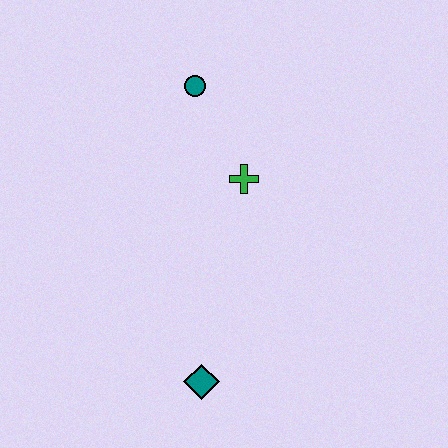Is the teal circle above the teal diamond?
Yes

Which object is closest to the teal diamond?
The green cross is closest to the teal diamond.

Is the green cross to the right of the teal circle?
Yes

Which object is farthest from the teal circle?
The teal diamond is farthest from the teal circle.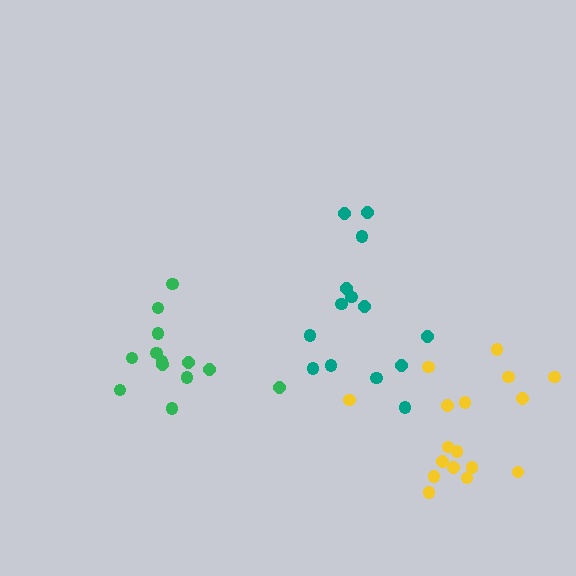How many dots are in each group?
Group 1: 13 dots, Group 2: 14 dots, Group 3: 17 dots (44 total).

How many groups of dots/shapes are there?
There are 3 groups.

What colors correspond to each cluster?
The clusters are colored: green, teal, yellow.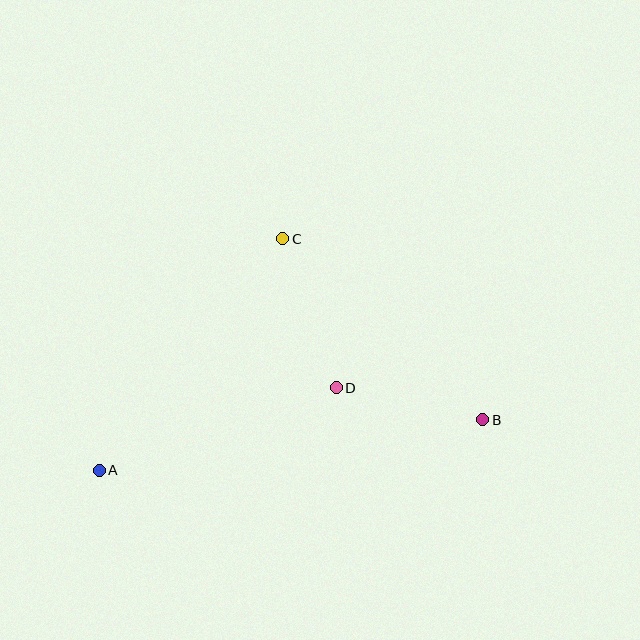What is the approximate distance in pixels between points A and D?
The distance between A and D is approximately 251 pixels.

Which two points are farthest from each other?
Points A and B are farthest from each other.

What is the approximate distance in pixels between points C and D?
The distance between C and D is approximately 158 pixels.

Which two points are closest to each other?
Points B and D are closest to each other.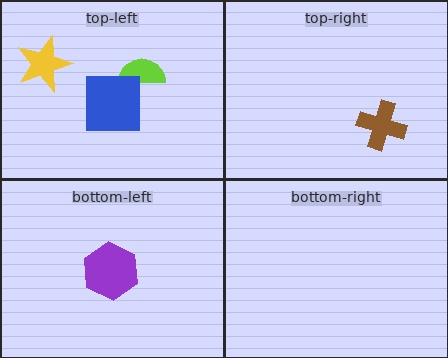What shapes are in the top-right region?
The brown cross.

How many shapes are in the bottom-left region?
1.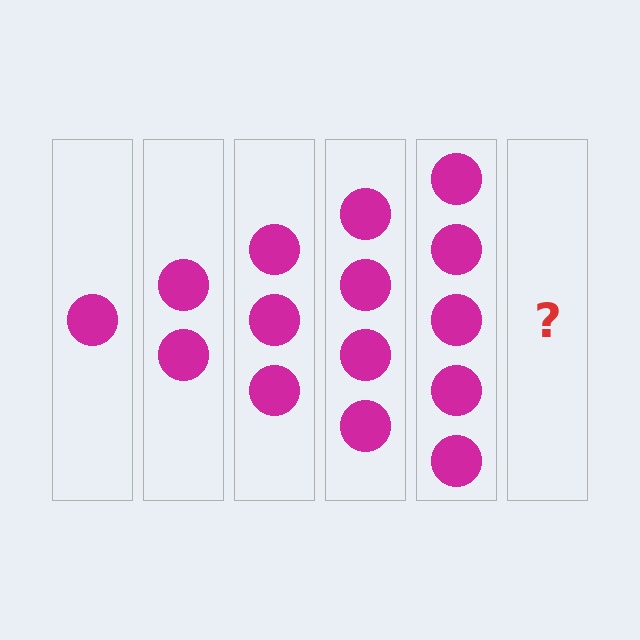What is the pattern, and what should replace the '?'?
The pattern is that each step adds one more circle. The '?' should be 6 circles.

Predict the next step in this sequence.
The next step is 6 circles.